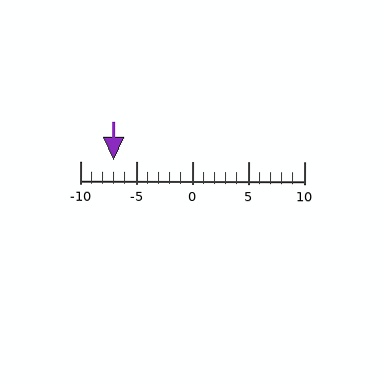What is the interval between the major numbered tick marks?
The major tick marks are spaced 5 units apart.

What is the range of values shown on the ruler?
The ruler shows values from -10 to 10.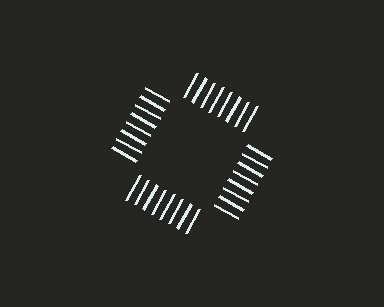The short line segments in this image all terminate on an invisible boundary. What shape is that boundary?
An illusory square — the line segments terminate on its edges but no continuous stroke is drawn.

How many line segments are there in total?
32 — 8 along each of the 4 edges.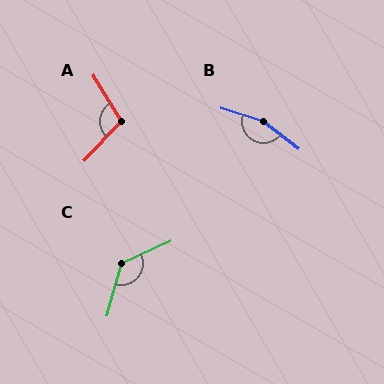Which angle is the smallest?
A, at approximately 105 degrees.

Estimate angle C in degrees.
Approximately 130 degrees.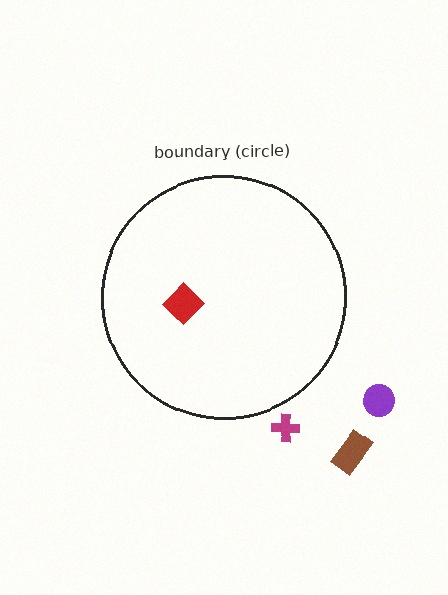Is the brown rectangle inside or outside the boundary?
Outside.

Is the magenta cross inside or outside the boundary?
Outside.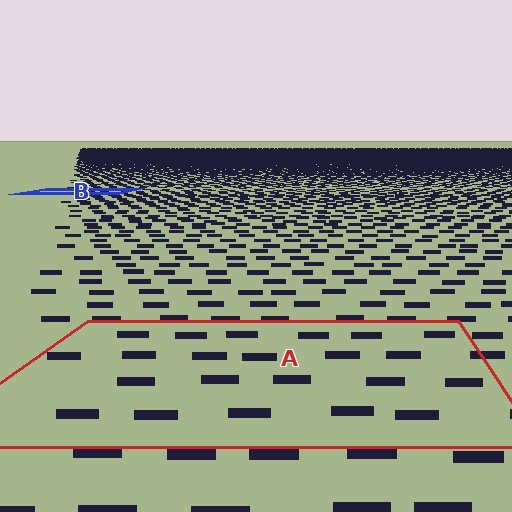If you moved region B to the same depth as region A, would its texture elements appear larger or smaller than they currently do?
They would appear larger. At a closer depth, the same texture elements are projected at a bigger on-screen size.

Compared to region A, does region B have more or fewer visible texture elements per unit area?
Region B has more texture elements per unit area — they are packed more densely because it is farther away.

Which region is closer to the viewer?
Region A is closer. The texture elements there are larger and more spread out.